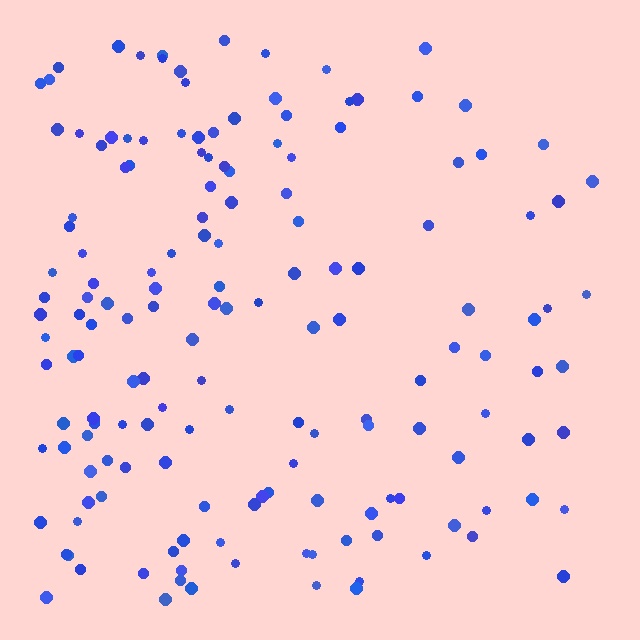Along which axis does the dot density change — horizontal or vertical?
Horizontal.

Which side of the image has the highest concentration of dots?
The left.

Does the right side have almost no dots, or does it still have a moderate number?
Still a moderate number, just noticeably fewer than the left.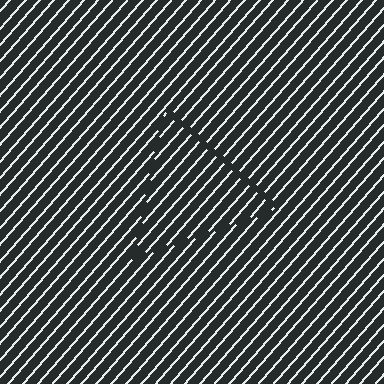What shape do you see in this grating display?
An illusory triangle. The interior of the shape contains the same grating, shifted by half a period — the contour is defined by the phase discontinuity where line-ends from the inner and outer gratings abut.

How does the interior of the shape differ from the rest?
The interior of the shape contains the same grating, shifted by half a period — the contour is defined by the phase discontinuity where line-ends from the inner and outer gratings abut.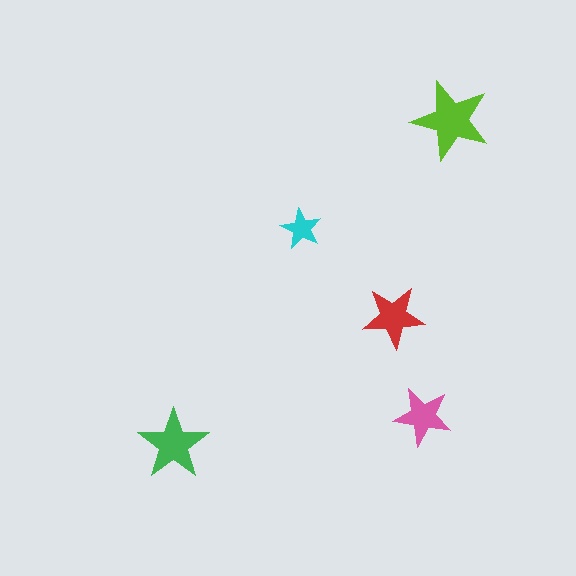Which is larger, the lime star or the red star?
The lime one.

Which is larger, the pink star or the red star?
The red one.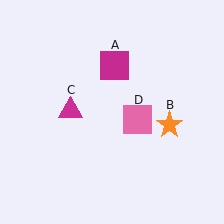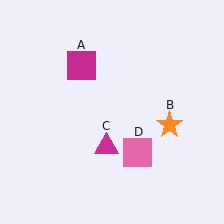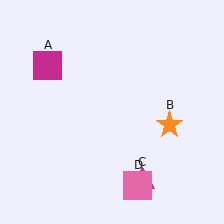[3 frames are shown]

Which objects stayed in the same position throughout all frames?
Orange star (object B) remained stationary.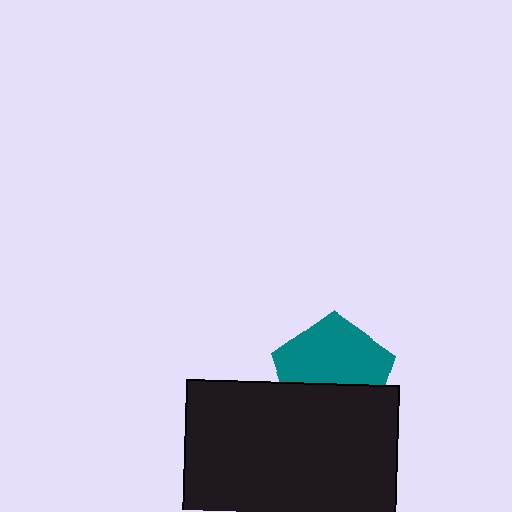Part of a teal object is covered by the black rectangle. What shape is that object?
It is a pentagon.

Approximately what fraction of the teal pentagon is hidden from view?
Roughly 40% of the teal pentagon is hidden behind the black rectangle.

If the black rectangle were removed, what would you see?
You would see the complete teal pentagon.